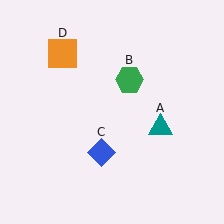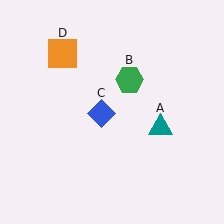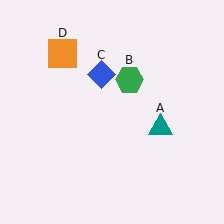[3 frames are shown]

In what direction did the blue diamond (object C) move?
The blue diamond (object C) moved up.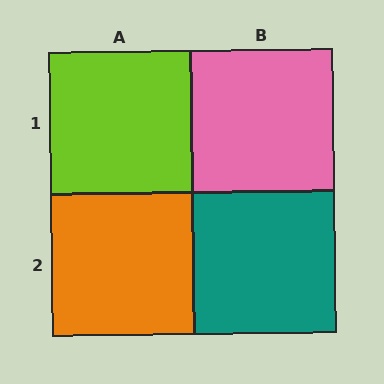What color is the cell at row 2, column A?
Orange.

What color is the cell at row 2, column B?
Teal.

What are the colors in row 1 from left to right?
Lime, pink.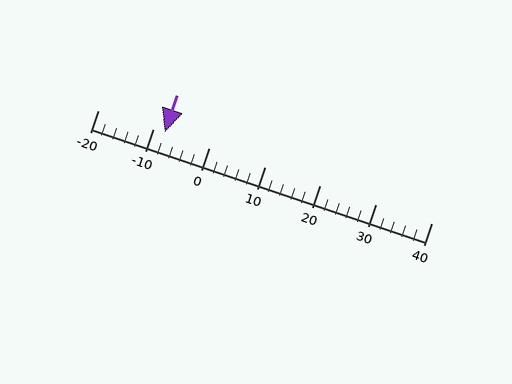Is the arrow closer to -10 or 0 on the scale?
The arrow is closer to -10.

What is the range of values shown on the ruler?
The ruler shows values from -20 to 40.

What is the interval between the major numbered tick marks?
The major tick marks are spaced 10 units apart.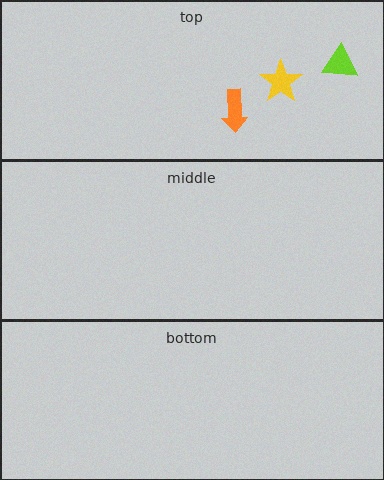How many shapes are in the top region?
3.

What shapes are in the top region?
The lime triangle, the yellow star, the orange arrow.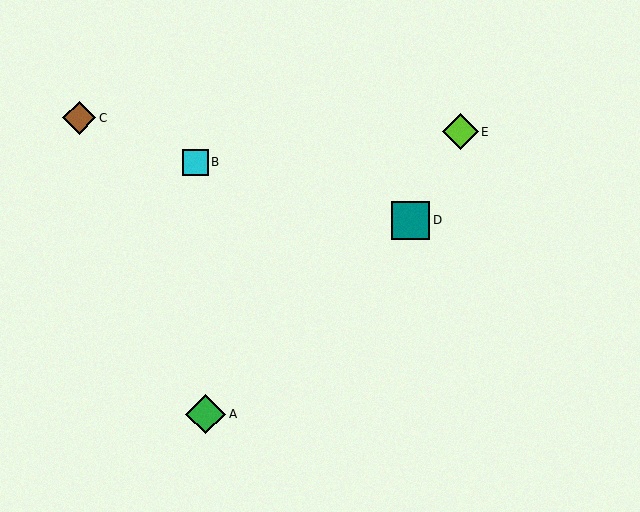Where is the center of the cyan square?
The center of the cyan square is at (195, 162).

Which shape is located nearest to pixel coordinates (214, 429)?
The green diamond (labeled A) at (206, 414) is nearest to that location.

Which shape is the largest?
The green diamond (labeled A) is the largest.